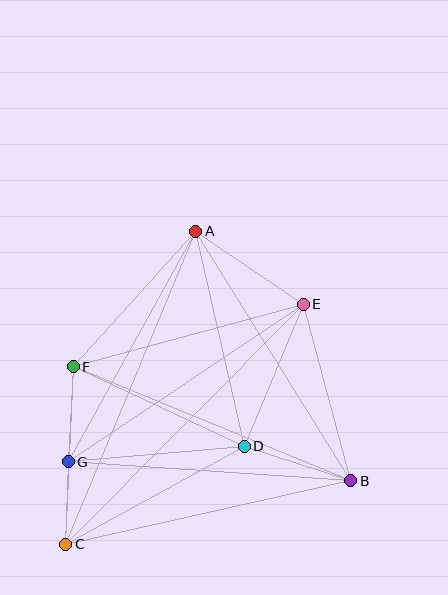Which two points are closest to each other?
Points C and G are closest to each other.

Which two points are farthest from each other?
Points A and C are farthest from each other.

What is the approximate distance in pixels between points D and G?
The distance between D and G is approximately 177 pixels.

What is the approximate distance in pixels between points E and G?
The distance between E and G is approximately 283 pixels.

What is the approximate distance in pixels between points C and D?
The distance between C and D is approximately 204 pixels.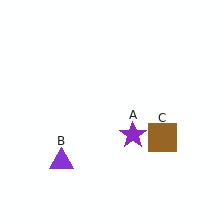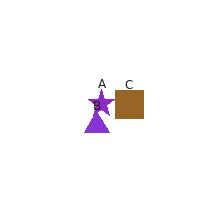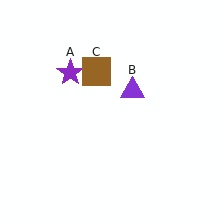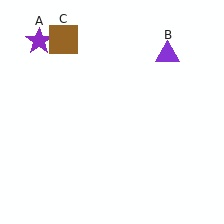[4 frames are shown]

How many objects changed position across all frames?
3 objects changed position: purple star (object A), purple triangle (object B), brown square (object C).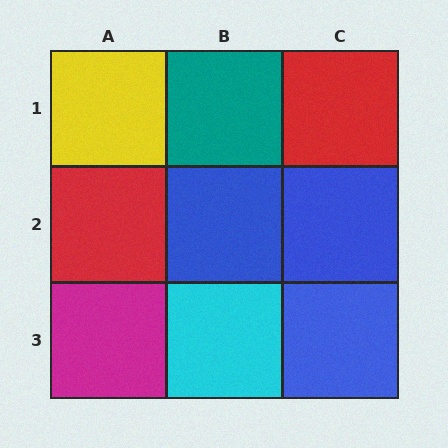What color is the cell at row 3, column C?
Blue.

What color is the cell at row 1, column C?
Red.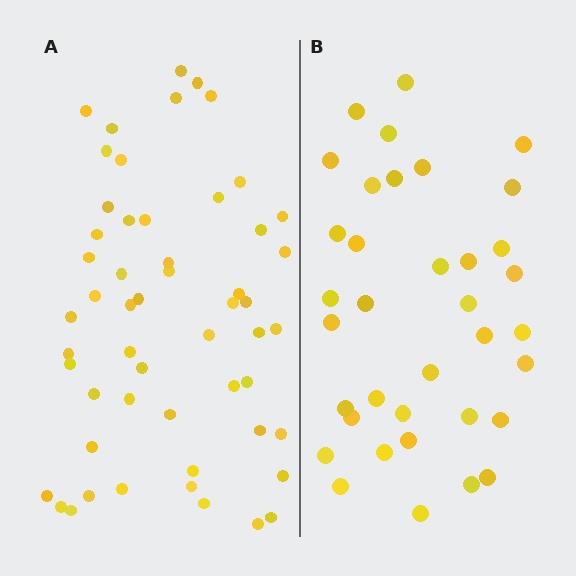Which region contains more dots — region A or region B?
Region A (the left region) has more dots.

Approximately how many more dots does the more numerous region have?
Region A has approximately 20 more dots than region B.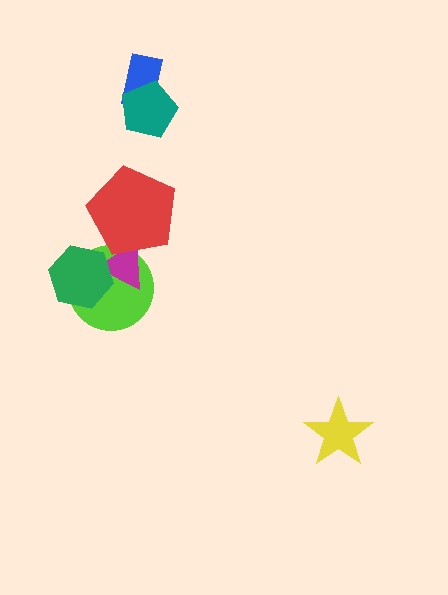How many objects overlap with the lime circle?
3 objects overlap with the lime circle.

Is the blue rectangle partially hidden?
Yes, it is partially covered by another shape.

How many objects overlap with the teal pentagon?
1 object overlaps with the teal pentagon.